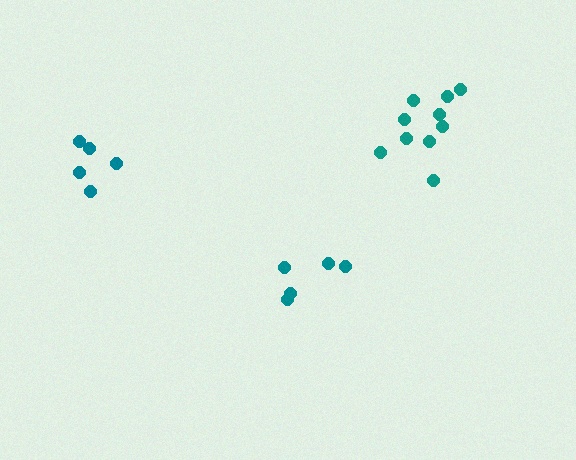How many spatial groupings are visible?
There are 3 spatial groupings.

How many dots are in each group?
Group 1: 10 dots, Group 2: 5 dots, Group 3: 5 dots (20 total).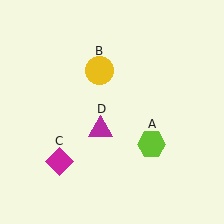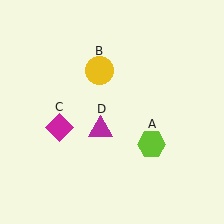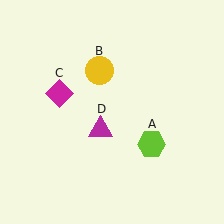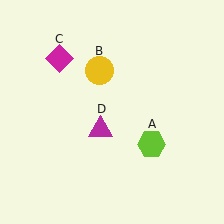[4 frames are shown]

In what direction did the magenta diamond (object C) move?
The magenta diamond (object C) moved up.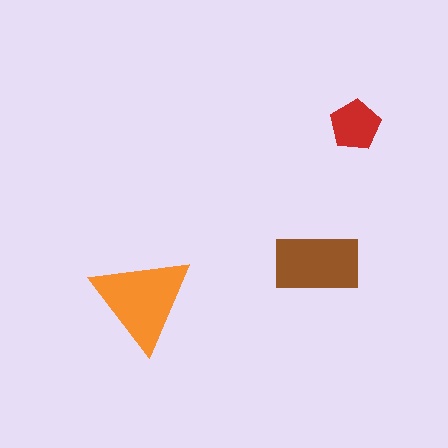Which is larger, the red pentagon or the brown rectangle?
The brown rectangle.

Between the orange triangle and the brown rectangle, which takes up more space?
The orange triangle.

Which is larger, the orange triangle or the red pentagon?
The orange triangle.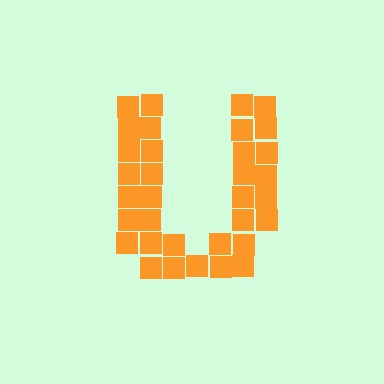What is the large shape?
The large shape is the letter U.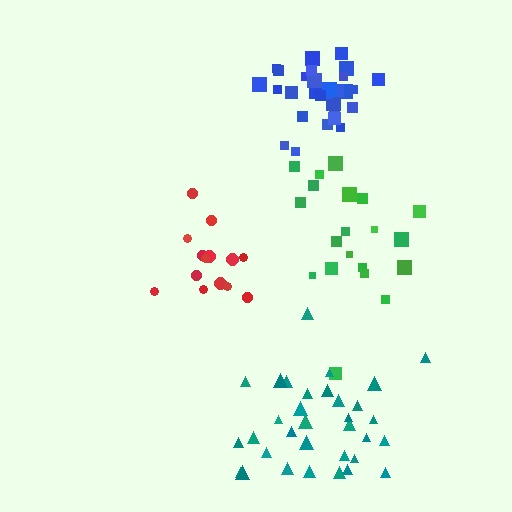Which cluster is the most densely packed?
Blue.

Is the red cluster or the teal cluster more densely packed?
Teal.